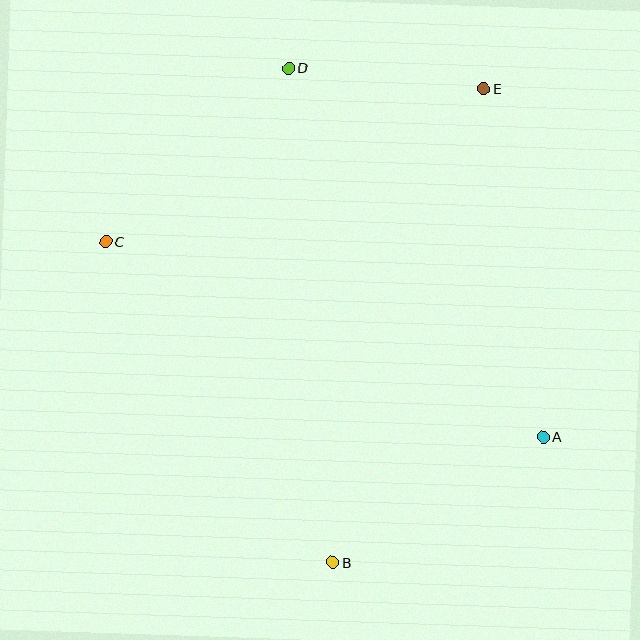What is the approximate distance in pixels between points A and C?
The distance between A and C is approximately 479 pixels.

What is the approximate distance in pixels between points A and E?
The distance between A and E is approximately 353 pixels.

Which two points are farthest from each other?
Points B and E are farthest from each other.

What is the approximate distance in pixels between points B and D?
The distance between B and D is approximately 496 pixels.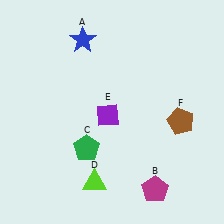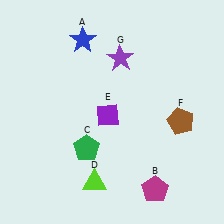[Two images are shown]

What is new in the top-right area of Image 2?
A purple star (G) was added in the top-right area of Image 2.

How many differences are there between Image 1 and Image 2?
There is 1 difference between the two images.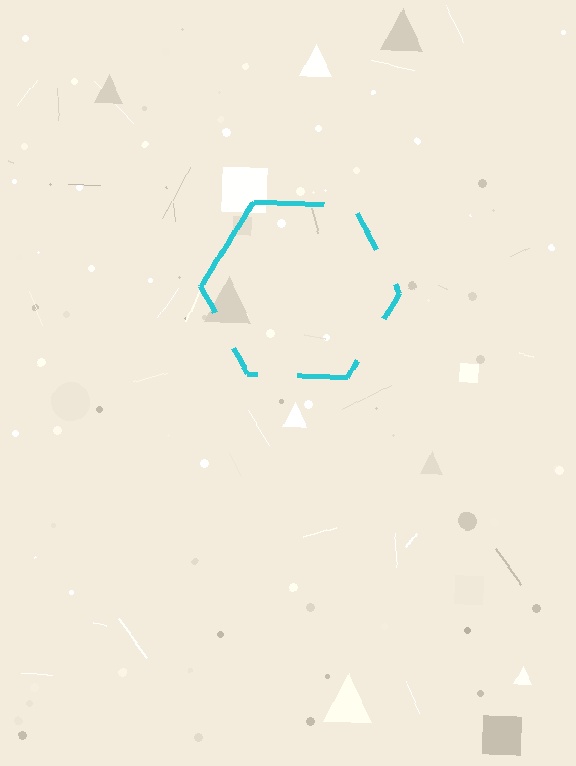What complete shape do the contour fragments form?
The contour fragments form a hexagon.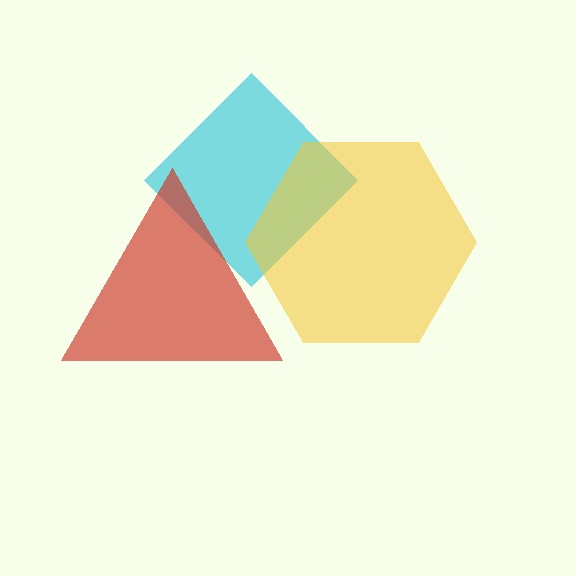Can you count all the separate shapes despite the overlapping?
Yes, there are 3 separate shapes.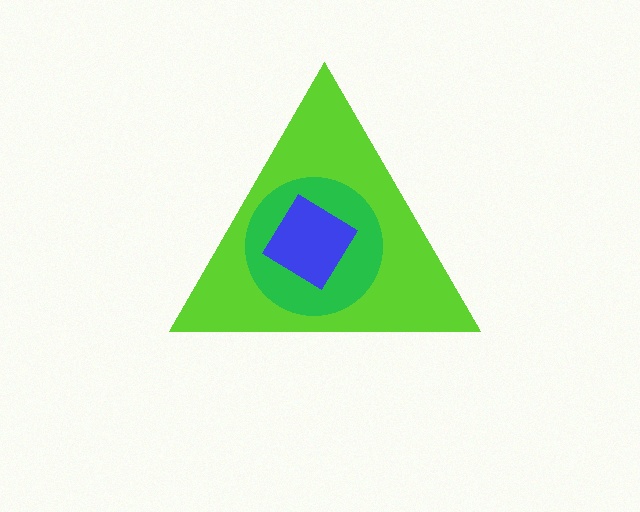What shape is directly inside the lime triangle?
The green circle.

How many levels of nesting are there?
3.